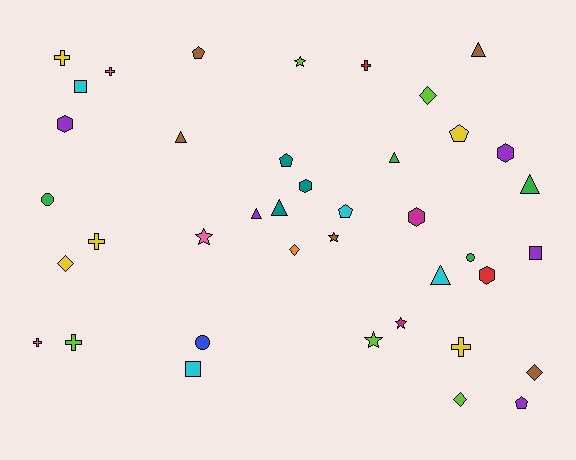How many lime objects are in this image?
There are 5 lime objects.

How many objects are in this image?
There are 40 objects.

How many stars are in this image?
There are 5 stars.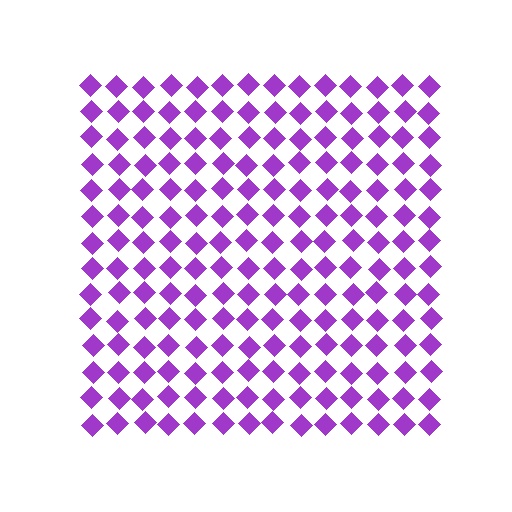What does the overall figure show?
The overall figure shows a square.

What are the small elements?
The small elements are diamonds.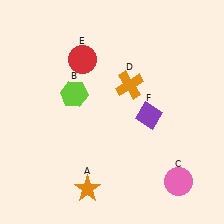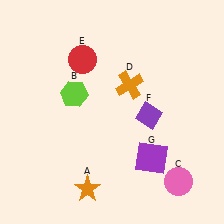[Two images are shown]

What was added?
A purple square (G) was added in Image 2.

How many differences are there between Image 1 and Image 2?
There is 1 difference between the two images.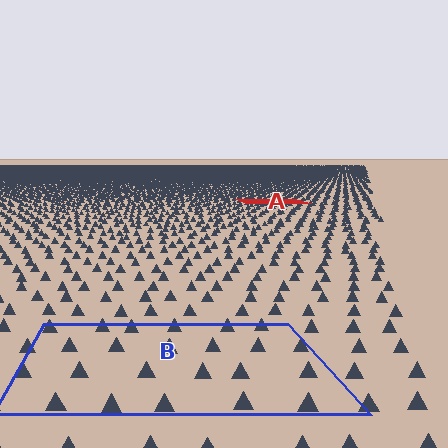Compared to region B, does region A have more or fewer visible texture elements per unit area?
Region A has more texture elements per unit area — they are packed more densely because it is farther away.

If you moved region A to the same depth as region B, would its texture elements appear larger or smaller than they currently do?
They would appear larger. At a closer depth, the same texture elements are projected at a bigger on-screen size.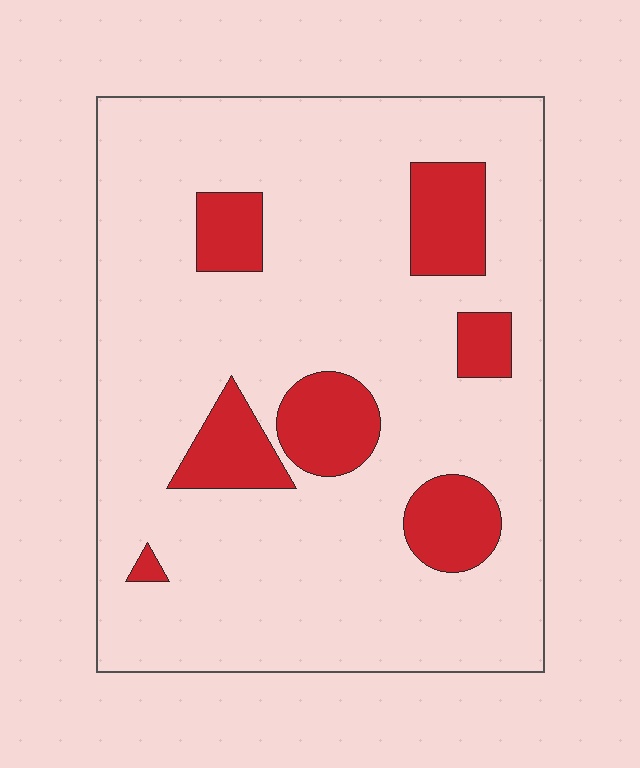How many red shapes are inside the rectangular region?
7.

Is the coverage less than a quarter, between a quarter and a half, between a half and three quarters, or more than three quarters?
Less than a quarter.